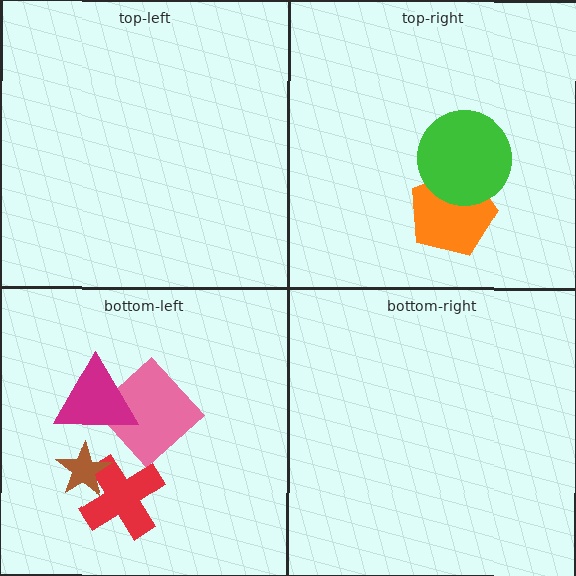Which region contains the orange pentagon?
The top-right region.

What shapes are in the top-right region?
The orange pentagon, the green circle.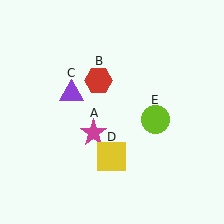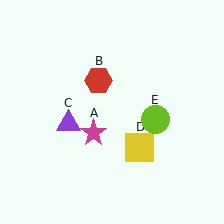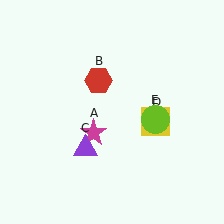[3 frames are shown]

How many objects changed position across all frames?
2 objects changed position: purple triangle (object C), yellow square (object D).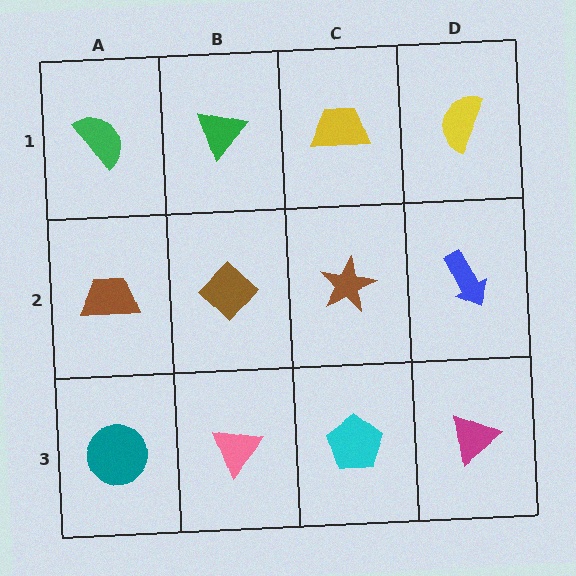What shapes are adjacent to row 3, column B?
A brown diamond (row 2, column B), a teal circle (row 3, column A), a cyan pentagon (row 3, column C).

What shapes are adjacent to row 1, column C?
A brown star (row 2, column C), a green triangle (row 1, column B), a yellow semicircle (row 1, column D).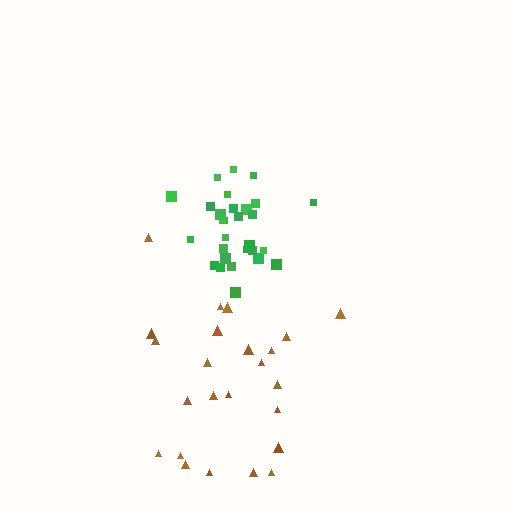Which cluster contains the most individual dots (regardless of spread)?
Green (29).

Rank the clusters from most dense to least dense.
green, brown.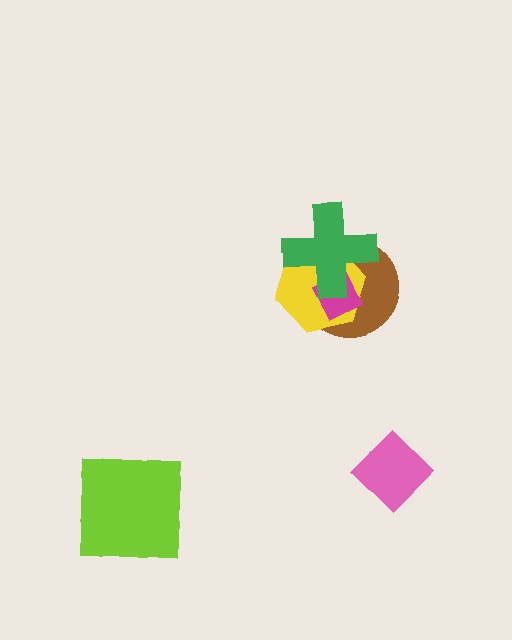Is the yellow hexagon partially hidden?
Yes, it is partially covered by another shape.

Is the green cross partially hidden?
No, no other shape covers it.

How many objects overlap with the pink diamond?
0 objects overlap with the pink diamond.